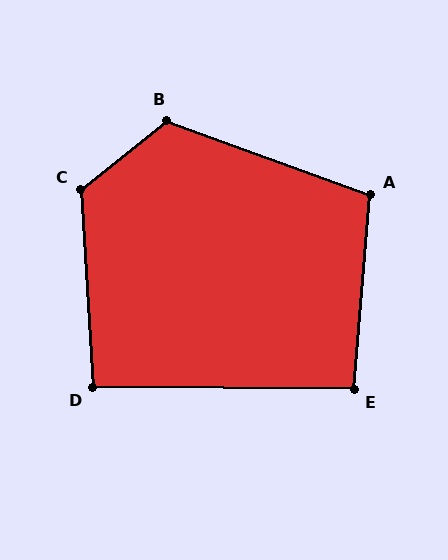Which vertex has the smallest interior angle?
D, at approximately 94 degrees.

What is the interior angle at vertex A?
Approximately 105 degrees (obtuse).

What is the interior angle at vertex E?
Approximately 94 degrees (approximately right).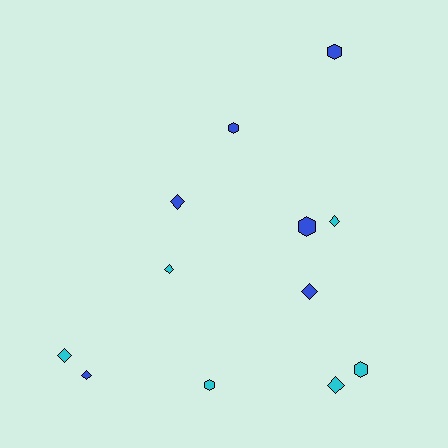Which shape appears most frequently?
Diamond, with 7 objects.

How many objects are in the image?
There are 12 objects.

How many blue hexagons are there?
There are 3 blue hexagons.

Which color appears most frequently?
Blue, with 6 objects.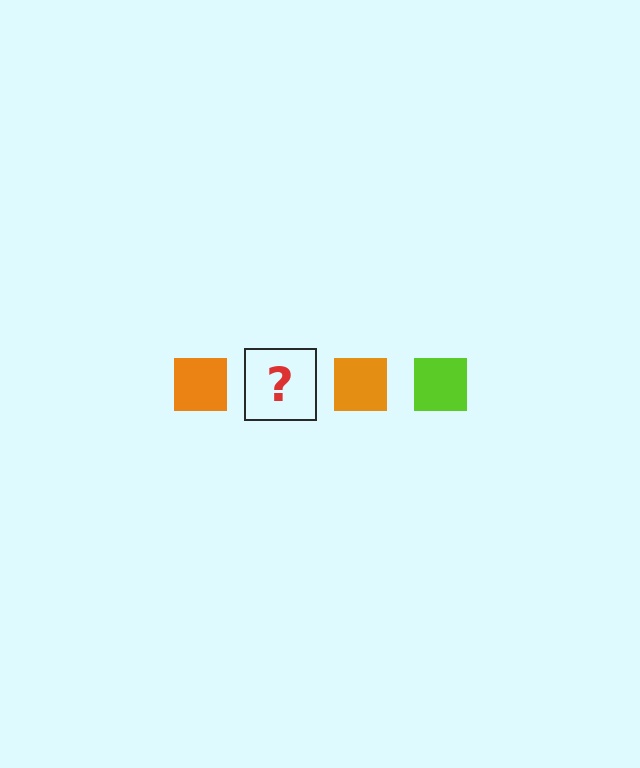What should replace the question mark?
The question mark should be replaced with a lime square.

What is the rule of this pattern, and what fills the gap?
The rule is that the pattern cycles through orange, lime squares. The gap should be filled with a lime square.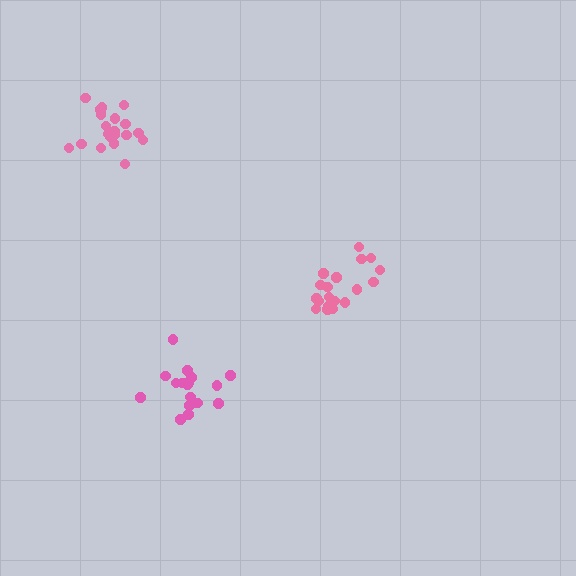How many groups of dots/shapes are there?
There are 3 groups.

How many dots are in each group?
Group 1: 20 dots, Group 2: 17 dots, Group 3: 20 dots (57 total).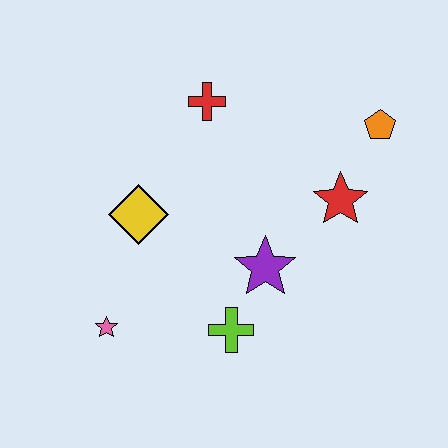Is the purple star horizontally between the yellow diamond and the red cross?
No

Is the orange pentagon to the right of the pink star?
Yes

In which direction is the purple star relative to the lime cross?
The purple star is above the lime cross.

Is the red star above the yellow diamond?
Yes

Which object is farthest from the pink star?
The orange pentagon is farthest from the pink star.